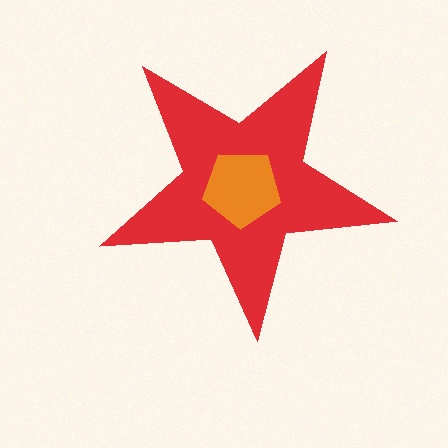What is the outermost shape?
The red star.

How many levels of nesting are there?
2.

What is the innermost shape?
The orange pentagon.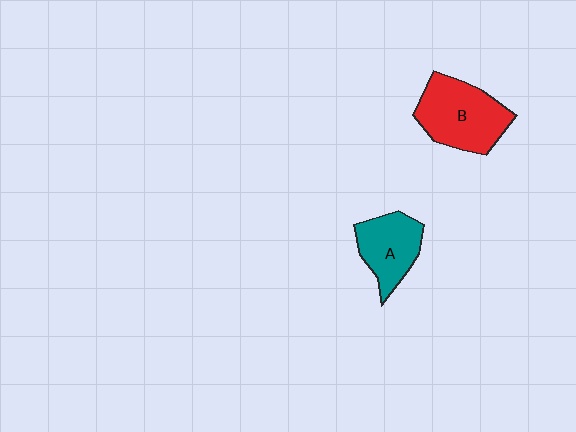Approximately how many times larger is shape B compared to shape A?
Approximately 1.4 times.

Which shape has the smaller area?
Shape A (teal).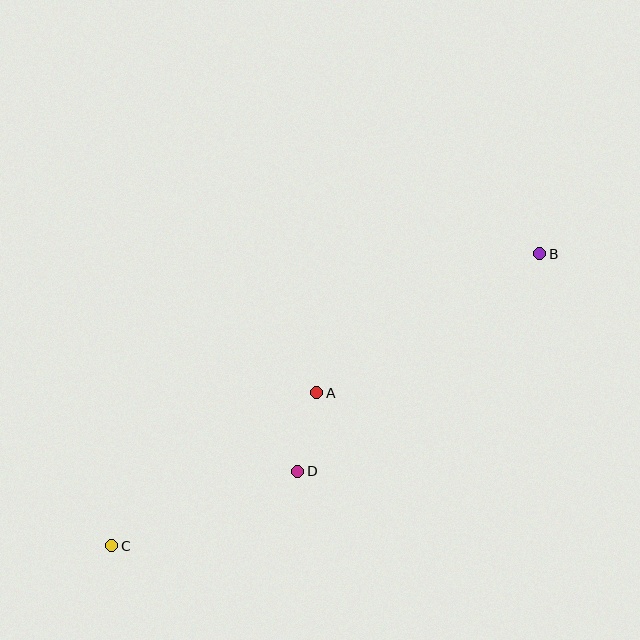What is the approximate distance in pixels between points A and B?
The distance between A and B is approximately 263 pixels.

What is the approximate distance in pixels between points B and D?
The distance between B and D is approximately 325 pixels.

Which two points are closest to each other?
Points A and D are closest to each other.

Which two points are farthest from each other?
Points B and C are farthest from each other.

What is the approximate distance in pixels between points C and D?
The distance between C and D is approximately 200 pixels.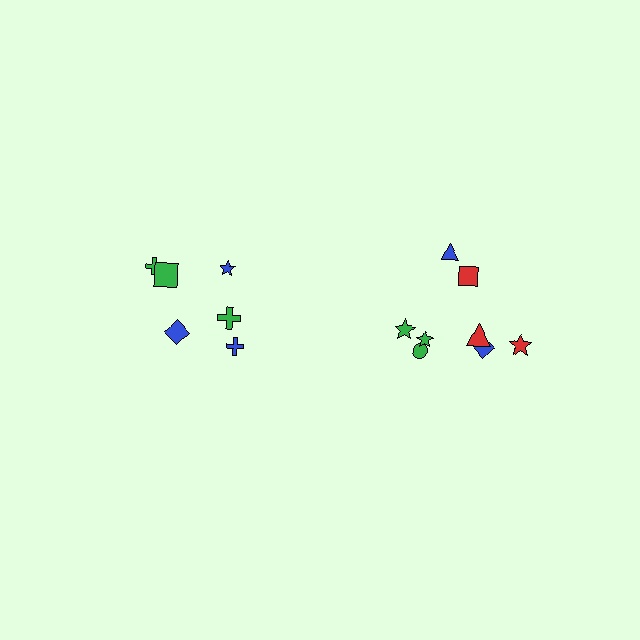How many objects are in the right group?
There are 8 objects.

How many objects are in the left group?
There are 6 objects.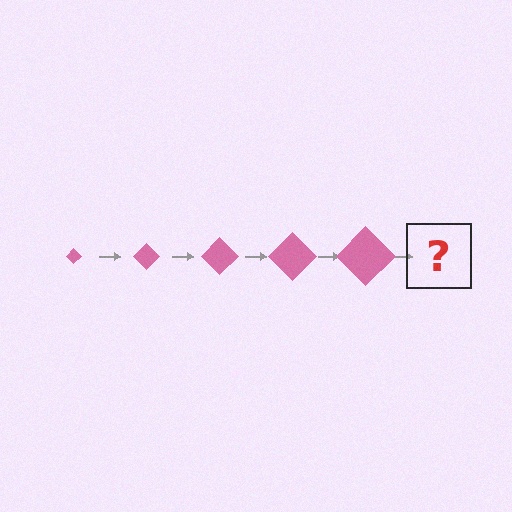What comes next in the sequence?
The next element should be a pink diamond, larger than the previous one.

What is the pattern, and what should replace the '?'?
The pattern is that the diamond gets progressively larger each step. The '?' should be a pink diamond, larger than the previous one.